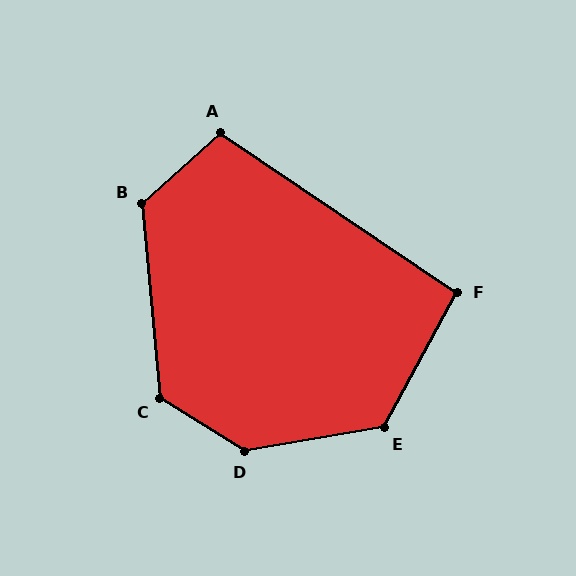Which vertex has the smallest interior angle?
F, at approximately 96 degrees.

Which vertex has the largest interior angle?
D, at approximately 138 degrees.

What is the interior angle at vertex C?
Approximately 128 degrees (obtuse).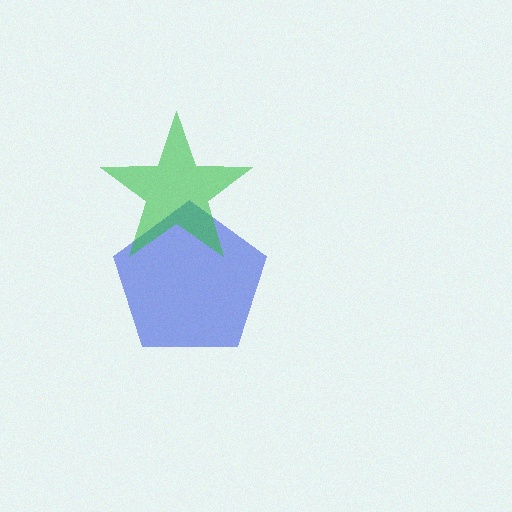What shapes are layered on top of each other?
The layered shapes are: a blue pentagon, a green star.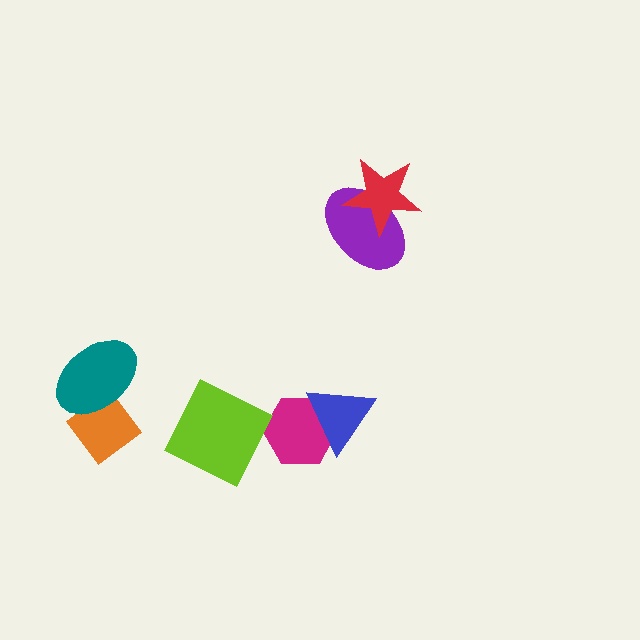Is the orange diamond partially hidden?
Yes, it is partially covered by another shape.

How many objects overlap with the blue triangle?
1 object overlaps with the blue triangle.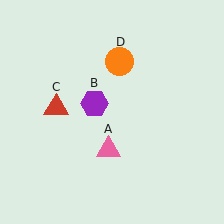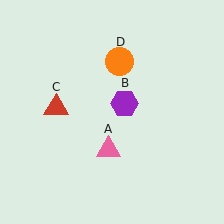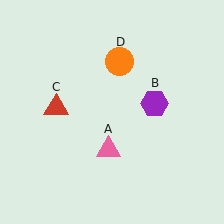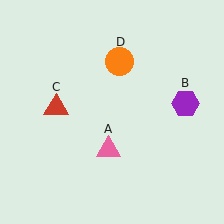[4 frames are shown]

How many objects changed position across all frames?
1 object changed position: purple hexagon (object B).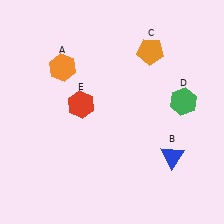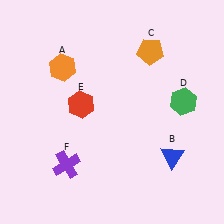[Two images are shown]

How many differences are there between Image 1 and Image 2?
There is 1 difference between the two images.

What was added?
A purple cross (F) was added in Image 2.